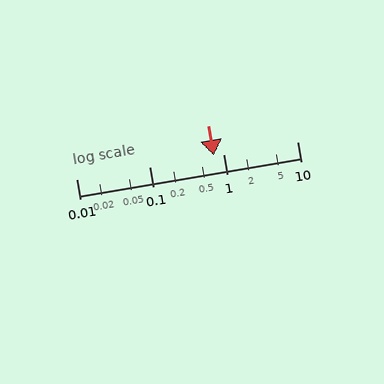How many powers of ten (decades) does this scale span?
The scale spans 3 decades, from 0.01 to 10.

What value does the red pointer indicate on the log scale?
The pointer indicates approximately 0.73.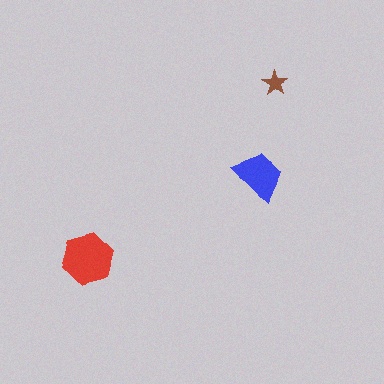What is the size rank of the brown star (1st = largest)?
3rd.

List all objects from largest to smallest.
The red hexagon, the blue trapezoid, the brown star.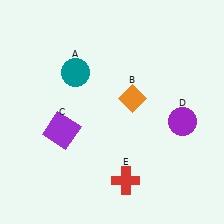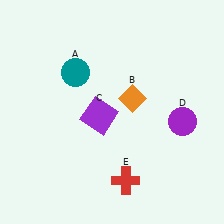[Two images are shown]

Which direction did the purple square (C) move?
The purple square (C) moved right.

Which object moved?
The purple square (C) moved right.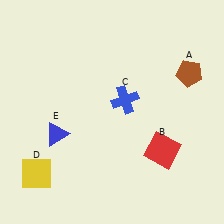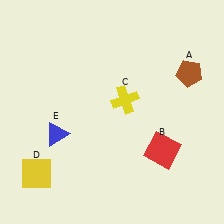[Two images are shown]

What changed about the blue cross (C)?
In Image 1, C is blue. In Image 2, it changed to yellow.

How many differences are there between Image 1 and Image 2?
There is 1 difference between the two images.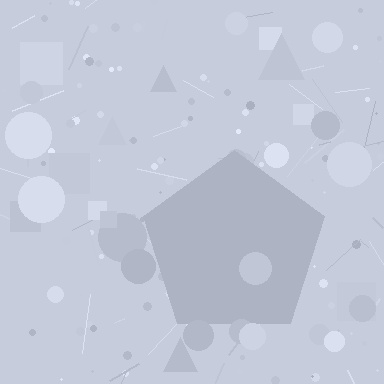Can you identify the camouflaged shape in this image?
The camouflaged shape is a pentagon.